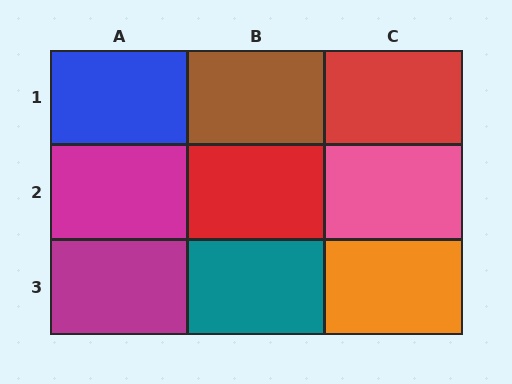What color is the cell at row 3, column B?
Teal.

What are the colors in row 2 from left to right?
Magenta, red, pink.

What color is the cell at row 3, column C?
Orange.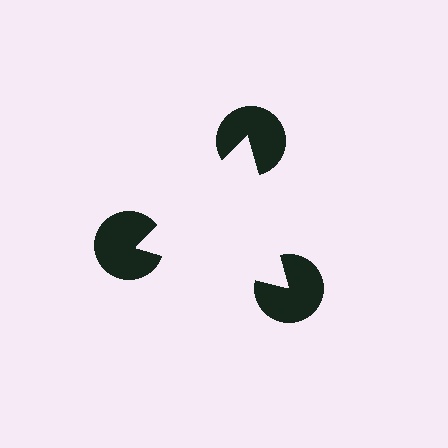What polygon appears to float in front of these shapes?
An illusory triangle — its edges are inferred from the aligned wedge cuts in the pac-man discs, not physically drawn.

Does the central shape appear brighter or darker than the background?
It typically appears slightly brighter than the background, even though no actual brightness change is drawn.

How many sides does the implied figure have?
3 sides.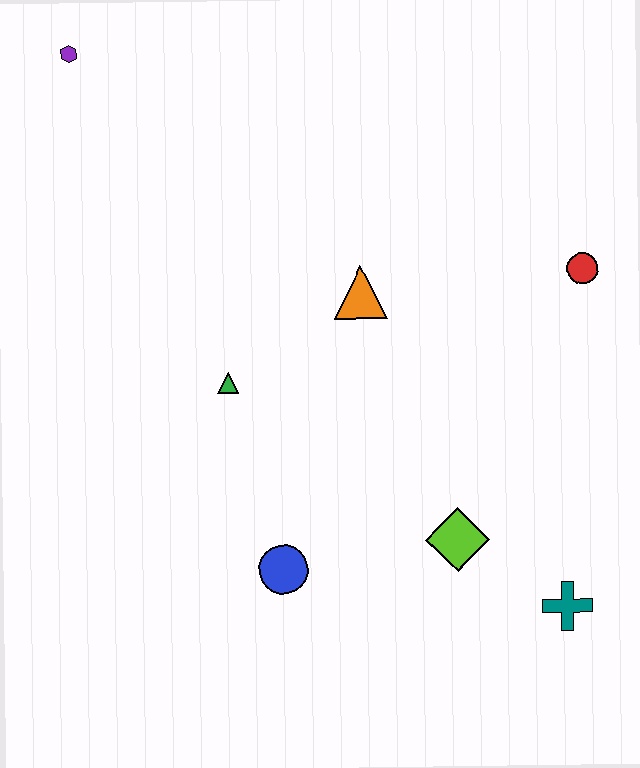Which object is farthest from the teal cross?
The purple hexagon is farthest from the teal cross.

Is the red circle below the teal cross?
No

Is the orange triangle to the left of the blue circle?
No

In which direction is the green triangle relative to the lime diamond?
The green triangle is to the left of the lime diamond.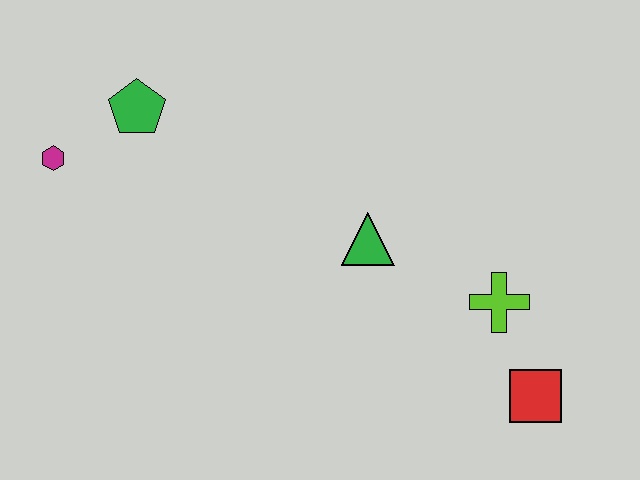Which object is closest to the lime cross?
The red square is closest to the lime cross.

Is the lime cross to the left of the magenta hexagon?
No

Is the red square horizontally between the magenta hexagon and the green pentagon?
No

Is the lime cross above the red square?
Yes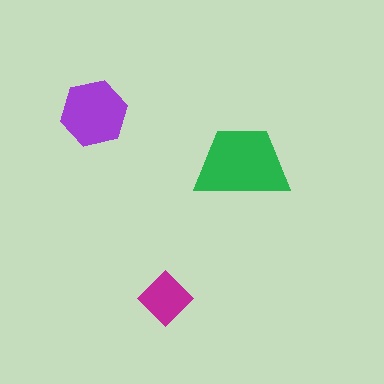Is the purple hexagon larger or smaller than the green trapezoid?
Smaller.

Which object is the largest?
The green trapezoid.